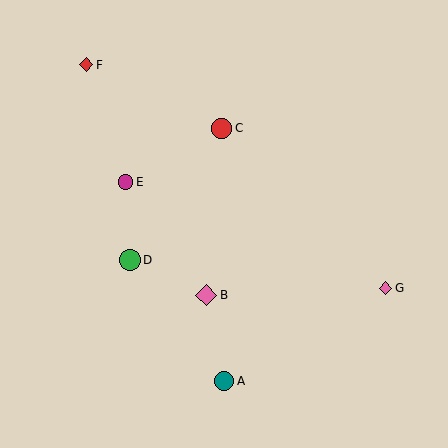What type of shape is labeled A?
Shape A is a teal circle.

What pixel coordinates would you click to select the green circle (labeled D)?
Click at (130, 260) to select the green circle D.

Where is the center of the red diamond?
The center of the red diamond is at (86, 65).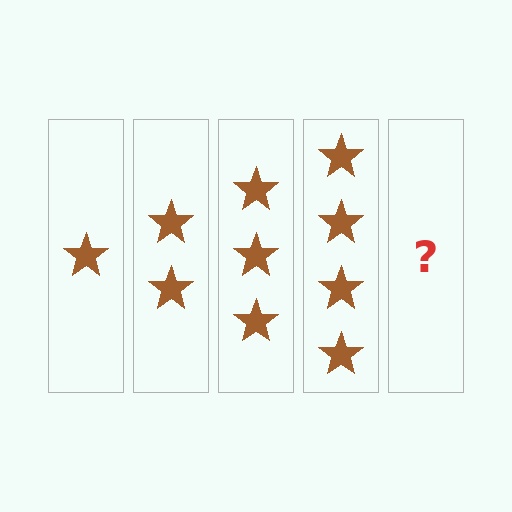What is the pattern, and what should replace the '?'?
The pattern is that each step adds one more star. The '?' should be 5 stars.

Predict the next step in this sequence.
The next step is 5 stars.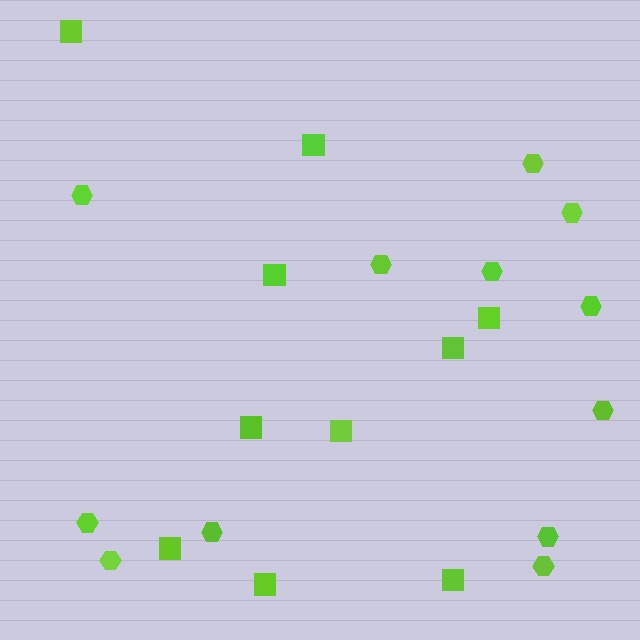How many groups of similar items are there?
There are 2 groups: one group of squares (10) and one group of hexagons (12).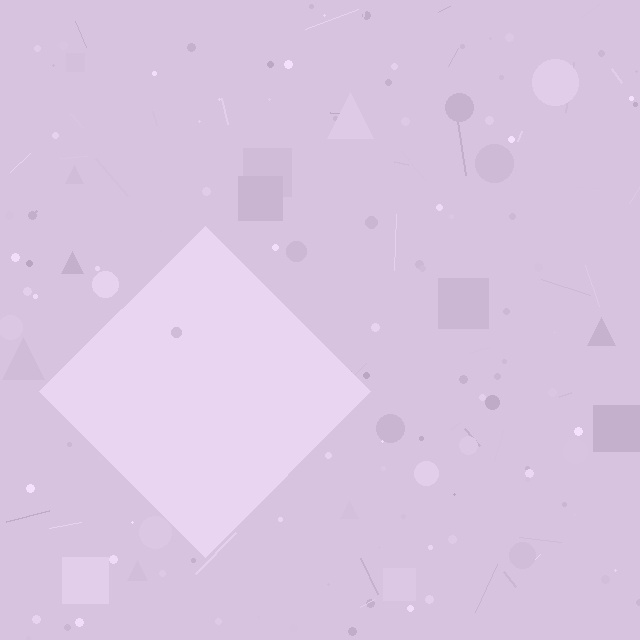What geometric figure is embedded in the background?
A diamond is embedded in the background.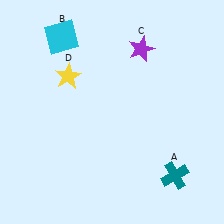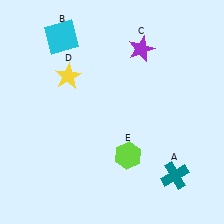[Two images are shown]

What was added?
A lime hexagon (E) was added in Image 2.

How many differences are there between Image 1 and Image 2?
There is 1 difference between the two images.